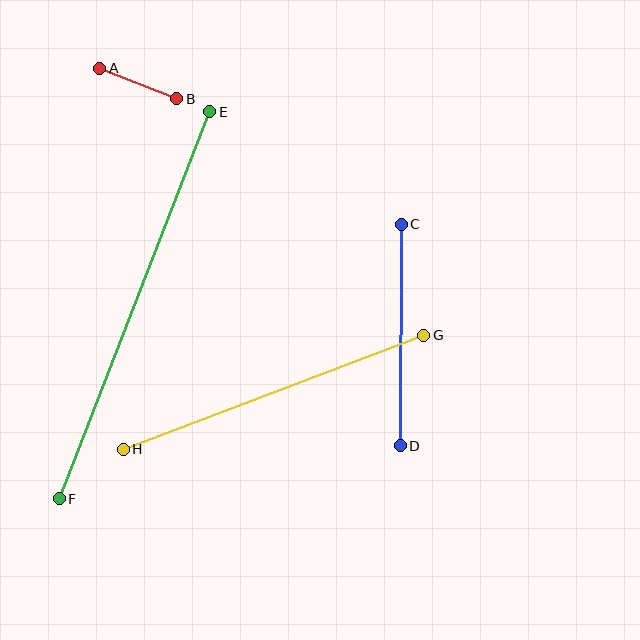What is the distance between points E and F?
The distance is approximately 415 pixels.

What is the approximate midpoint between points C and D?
The midpoint is at approximately (401, 335) pixels.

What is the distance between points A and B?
The distance is approximately 83 pixels.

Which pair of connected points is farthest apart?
Points E and F are farthest apart.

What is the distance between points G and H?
The distance is approximately 321 pixels.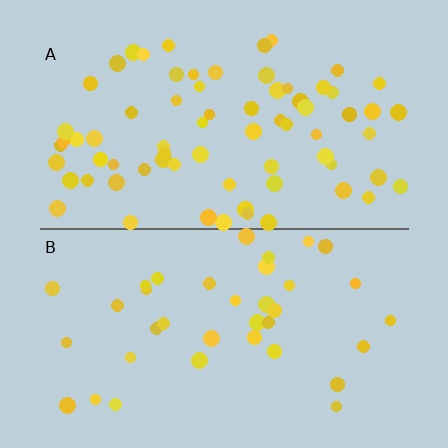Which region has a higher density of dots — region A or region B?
A (the top).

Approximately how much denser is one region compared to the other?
Approximately 1.9× — region A over region B.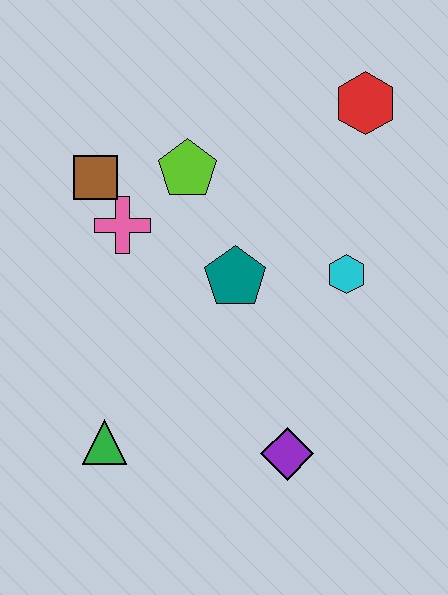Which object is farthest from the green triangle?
The red hexagon is farthest from the green triangle.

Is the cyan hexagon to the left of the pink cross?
No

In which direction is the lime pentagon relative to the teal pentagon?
The lime pentagon is above the teal pentagon.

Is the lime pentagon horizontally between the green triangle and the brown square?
No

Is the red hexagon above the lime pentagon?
Yes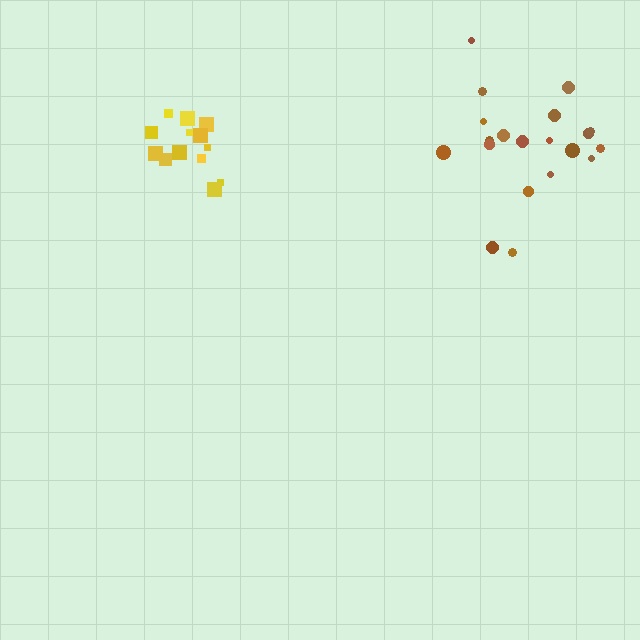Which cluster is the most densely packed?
Yellow.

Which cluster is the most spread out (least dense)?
Brown.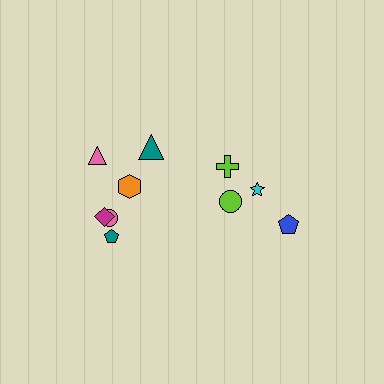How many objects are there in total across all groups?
There are 10 objects.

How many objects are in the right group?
There are 4 objects.